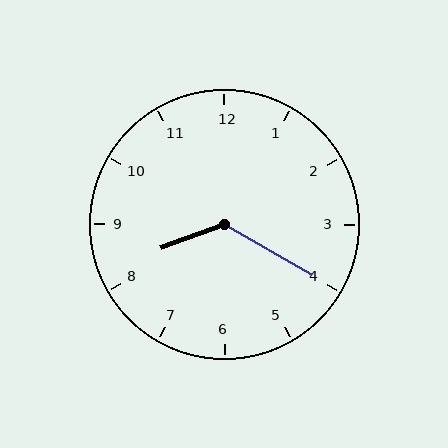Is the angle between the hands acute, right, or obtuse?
It is obtuse.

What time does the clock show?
8:20.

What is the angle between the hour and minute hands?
Approximately 130 degrees.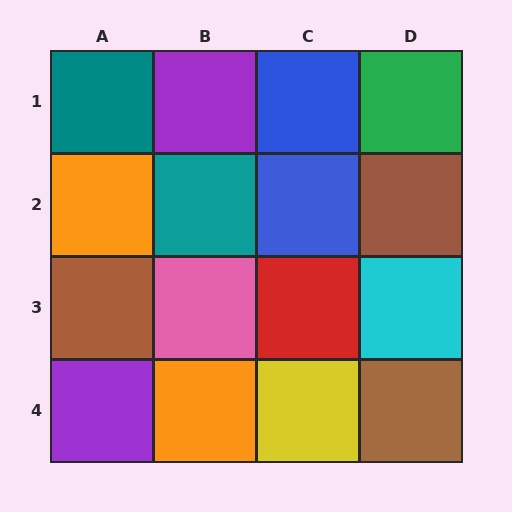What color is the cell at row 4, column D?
Brown.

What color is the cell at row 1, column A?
Teal.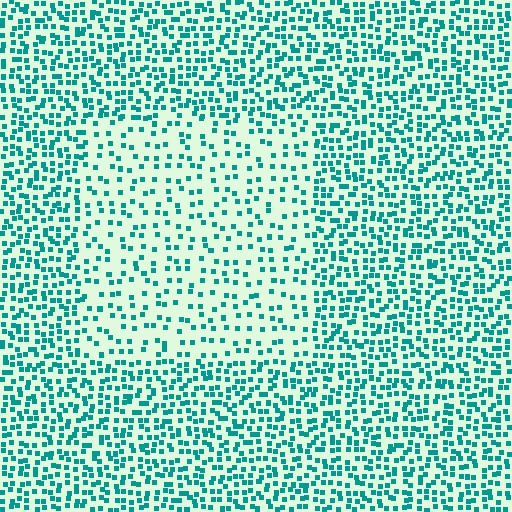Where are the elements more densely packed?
The elements are more densely packed outside the rectangle boundary.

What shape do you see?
I see a rectangle.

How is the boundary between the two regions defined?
The boundary is defined by a change in element density (approximately 2.1x ratio). All elements are the same color, size, and shape.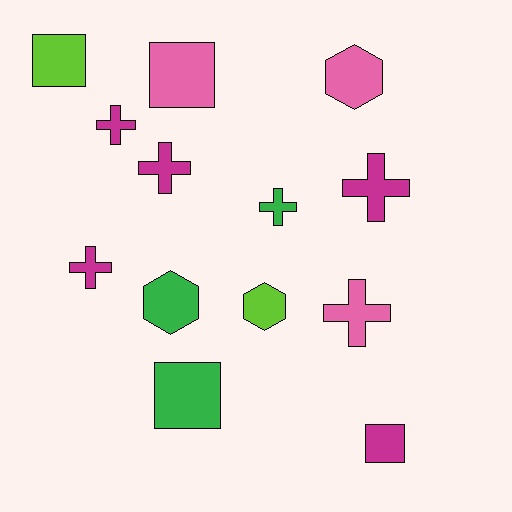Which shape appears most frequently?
Cross, with 6 objects.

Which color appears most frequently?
Magenta, with 5 objects.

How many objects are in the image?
There are 13 objects.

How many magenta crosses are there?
There are 4 magenta crosses.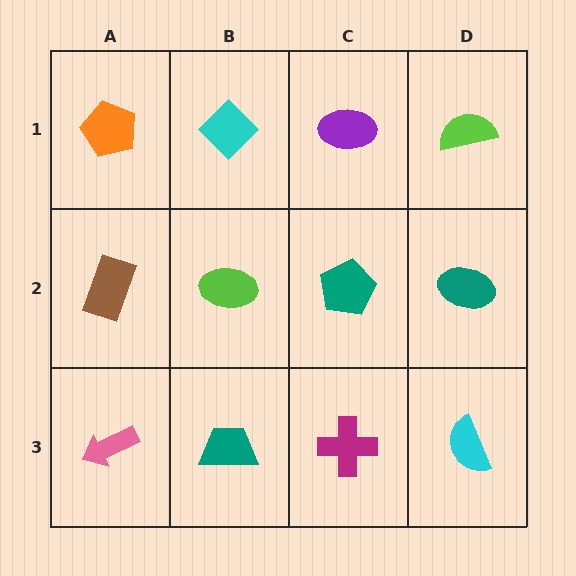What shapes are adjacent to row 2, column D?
A lime semicircle (row 1, column D), a cyan semicircle (row 3, column D), a teal pentagon (row 2, column C).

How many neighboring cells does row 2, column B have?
4.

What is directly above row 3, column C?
A teal pentagon.